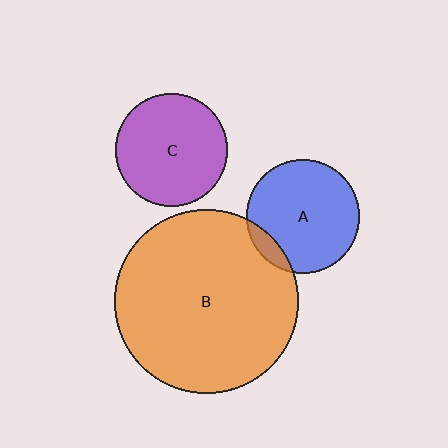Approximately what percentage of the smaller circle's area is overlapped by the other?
Approximately 10%.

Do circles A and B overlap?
Yes.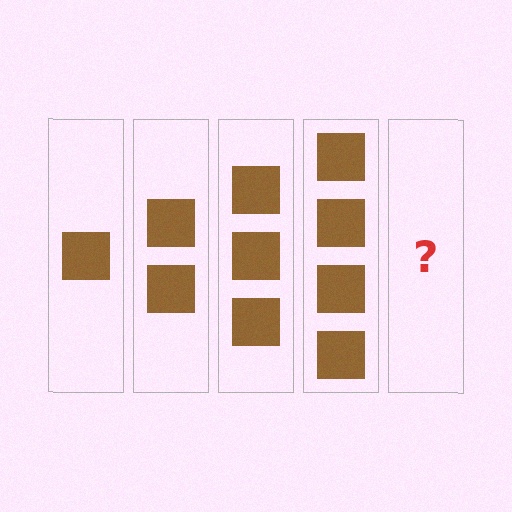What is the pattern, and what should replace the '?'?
The pattern is that each step adds one more square. The '?' should be 5 squares.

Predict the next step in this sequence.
The next step is 5 squares.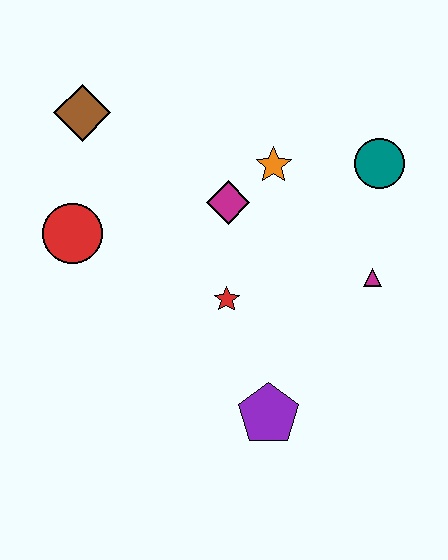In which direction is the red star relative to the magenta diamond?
The red star is below the magenta diamond.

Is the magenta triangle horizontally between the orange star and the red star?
No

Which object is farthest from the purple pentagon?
The brown diamond is farthest from the purple pentagon.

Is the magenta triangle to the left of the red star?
No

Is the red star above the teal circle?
No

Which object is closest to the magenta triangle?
The teal circle is closest to the magenta triangle.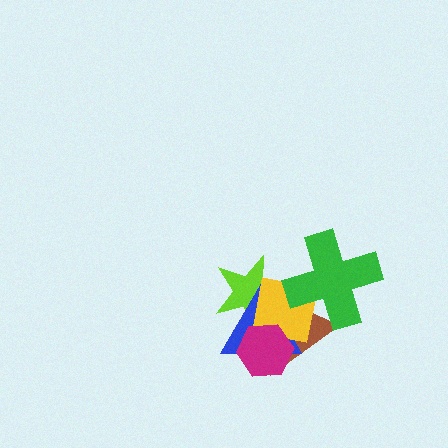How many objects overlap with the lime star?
4 objects overlap with the lime star.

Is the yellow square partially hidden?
Yes, it is partially covered by another shape.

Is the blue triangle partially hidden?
Yes, it is partially covered by another shape.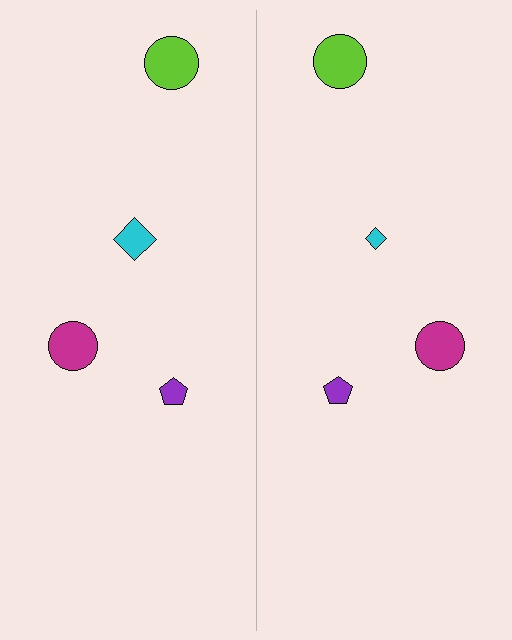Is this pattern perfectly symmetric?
No, the pattern is not perfectly symmetric. The cyan diamond on the right side has a different size than its mirror counterpart.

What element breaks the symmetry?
The cyan diamond on the right side has a different size than its mirror counterpart.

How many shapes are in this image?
There are 8 shapes in this image.